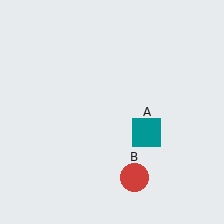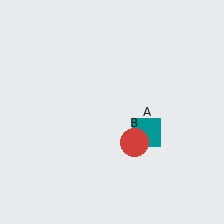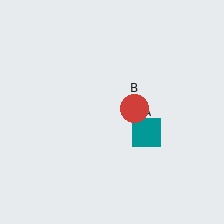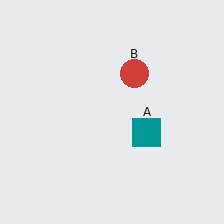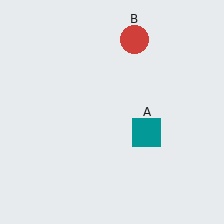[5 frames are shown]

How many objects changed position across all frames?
1 object changed position: red circle (object B).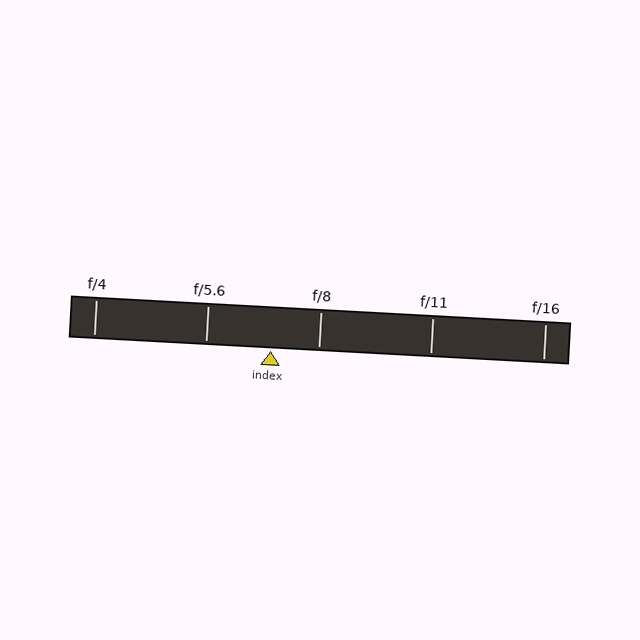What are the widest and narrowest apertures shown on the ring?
The widest aperture shown is f/4 and the narrowest is f/16.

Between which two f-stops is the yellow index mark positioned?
The index mark is between f/5.6 and f/8.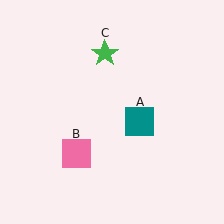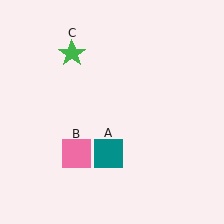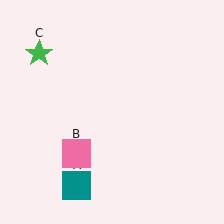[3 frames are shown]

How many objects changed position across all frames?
2 objects changed position: teal square (object A), green star (object C).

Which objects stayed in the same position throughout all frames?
Pink square (object B) remained stationary.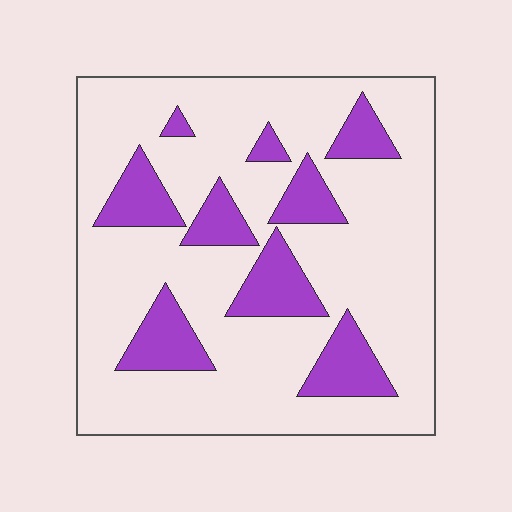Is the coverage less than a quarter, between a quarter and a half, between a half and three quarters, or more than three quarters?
Less than a quarter.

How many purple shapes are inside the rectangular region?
9.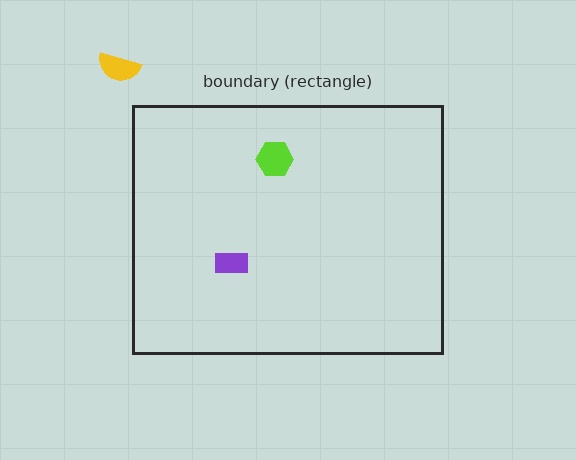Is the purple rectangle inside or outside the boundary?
Inside.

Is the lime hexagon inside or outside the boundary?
Inside.